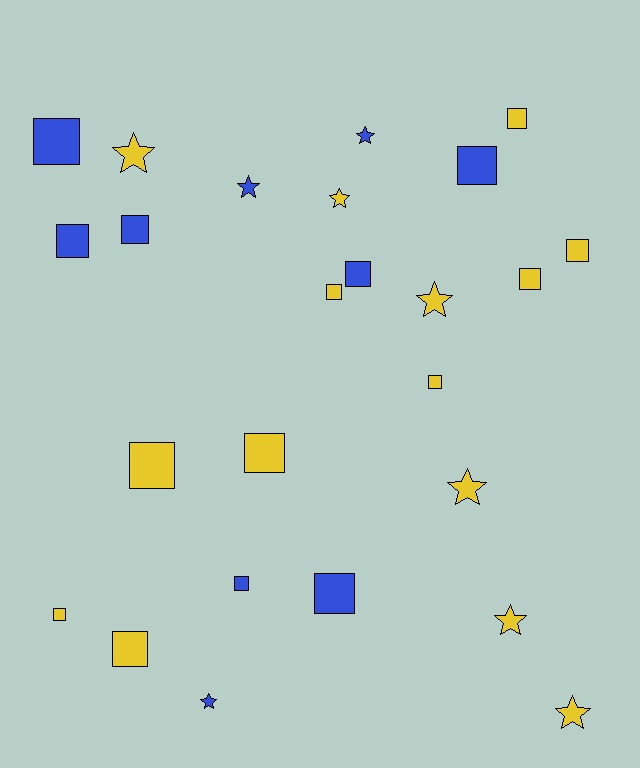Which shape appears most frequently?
Square, with 16 objects.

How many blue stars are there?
There are 3 blue stars.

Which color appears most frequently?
Yellow, with 15 objects.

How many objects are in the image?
There are 25 objects.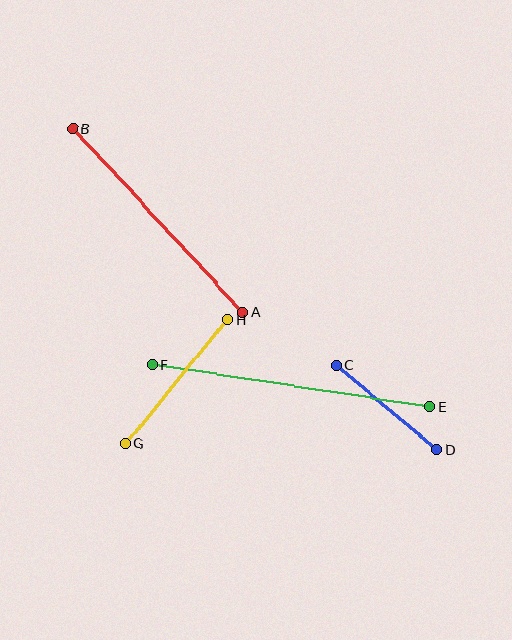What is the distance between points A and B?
The distance is approximately 250 pixels.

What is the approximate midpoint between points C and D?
The midpoint is at approximately (387, 407) pixels.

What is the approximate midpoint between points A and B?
The midpoint is at approximately (158, 220) pixels.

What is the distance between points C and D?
The distance is approximately 131 pixels.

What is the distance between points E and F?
The distance is approximately 280 pixels.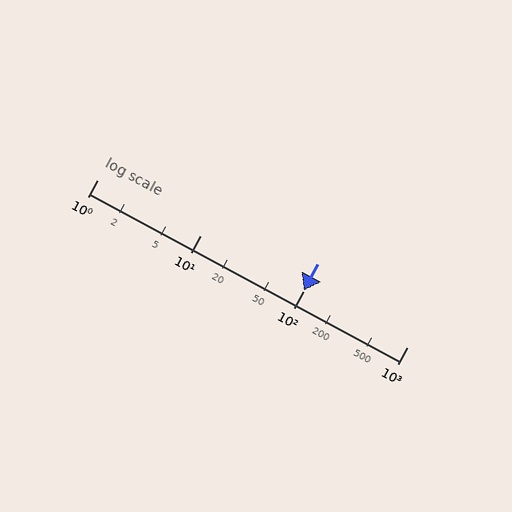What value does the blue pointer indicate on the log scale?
The pointer indicates approximately 100.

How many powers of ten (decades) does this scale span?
The scale spans 3 decades, from 1 to 1000.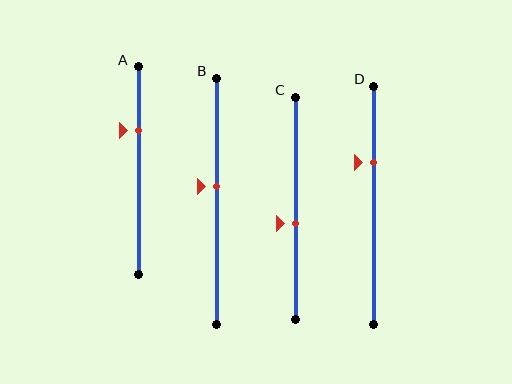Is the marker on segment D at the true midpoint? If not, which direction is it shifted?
No, the marker on segment D is shifted upward by about 18% of the segment length.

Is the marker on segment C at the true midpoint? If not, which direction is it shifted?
No, the marker on segment C is shifted downward by about 7% of the segment length.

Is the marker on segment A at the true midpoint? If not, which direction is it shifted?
No, the marker on segment A is shifted upward by about 19% of the segment length.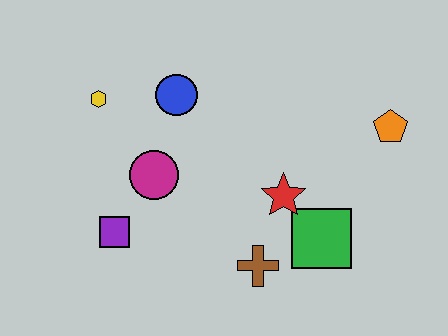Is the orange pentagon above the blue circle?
No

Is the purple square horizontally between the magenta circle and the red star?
No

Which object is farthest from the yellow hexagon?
The orange pentagon is farthest from the yellow hexagon.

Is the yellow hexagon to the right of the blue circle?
No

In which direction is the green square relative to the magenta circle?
The green square is to the right of the magenta circle.